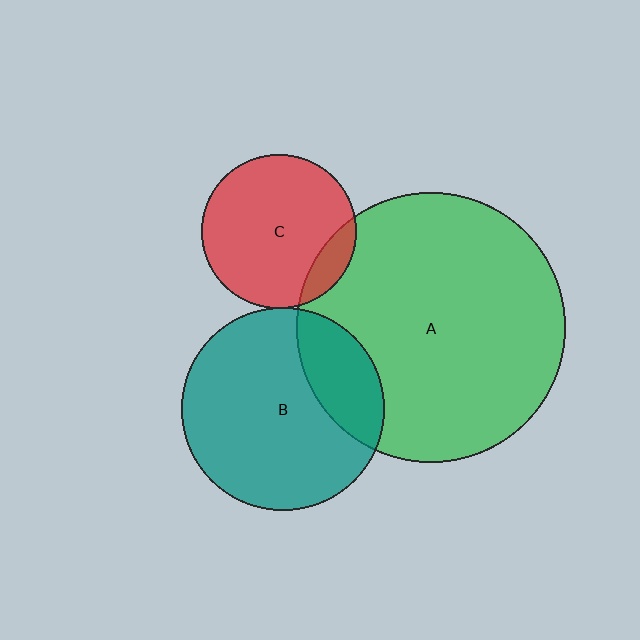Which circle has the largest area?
Circle A (green).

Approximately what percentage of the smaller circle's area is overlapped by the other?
Approximately 10%.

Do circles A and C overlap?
Yes.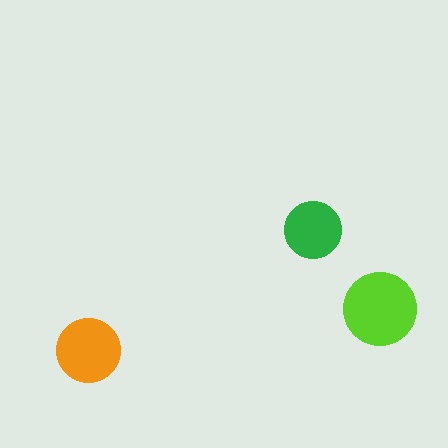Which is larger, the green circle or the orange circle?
The orange one.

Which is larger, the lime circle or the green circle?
The lime one.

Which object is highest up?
The green circle is topmost.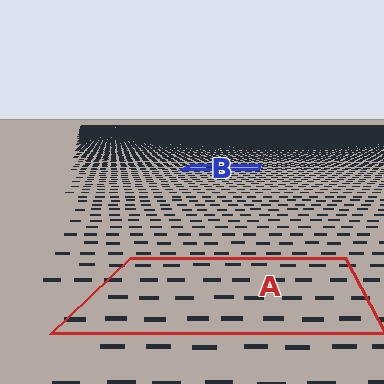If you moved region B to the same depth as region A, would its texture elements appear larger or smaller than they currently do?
They would appear larger. At a closer depth, the same texture elements are projected at a bigger on-screen size.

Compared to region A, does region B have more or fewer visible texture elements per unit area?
Region B has more texture elements per unit area — they are packed more densely because it is farther away.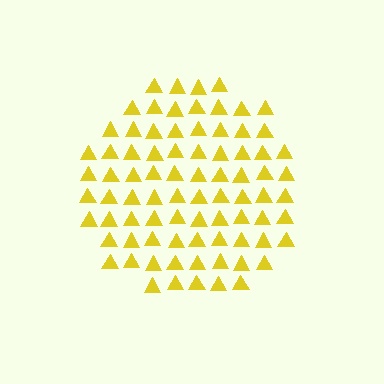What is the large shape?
The large shape is a circle.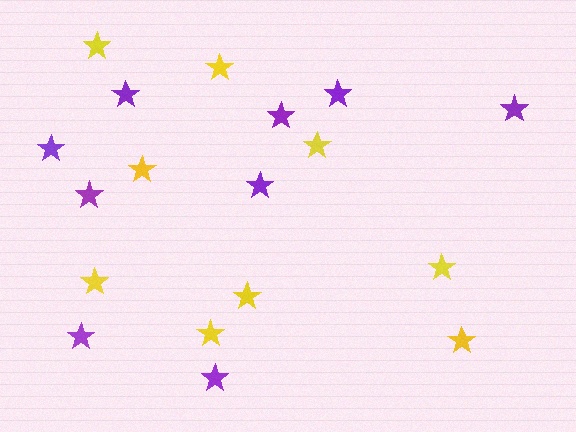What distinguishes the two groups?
There are 2 groups: one group of yellow stars (9) and one group of purple stars (9).